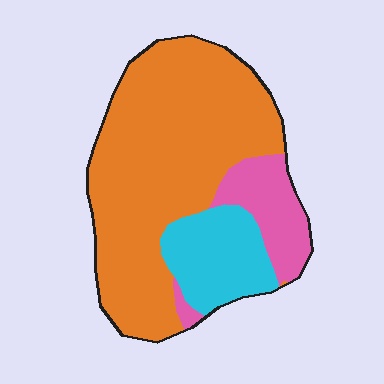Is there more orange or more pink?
Orange.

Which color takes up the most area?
Orange, at roughly 70%.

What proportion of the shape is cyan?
Cyan takes up less than a quarter of the shape.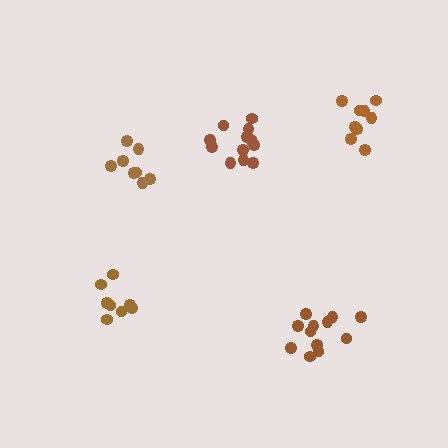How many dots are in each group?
Group 1: 12 dots, Group 2: 13 dots, Group 3: 9 dots, Group 4: 8 dots, Group 5: 8 dots (50 total).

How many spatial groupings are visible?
There are 5 spatial groupings.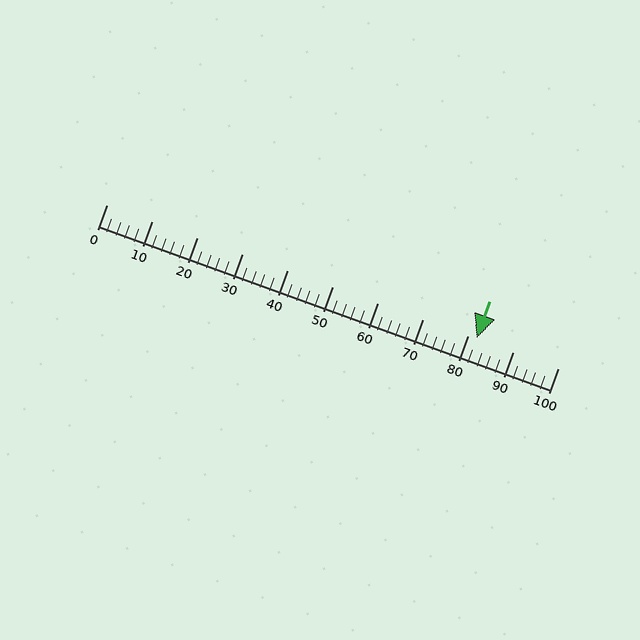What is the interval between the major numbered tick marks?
The major tick marks are spaced 10 units apart.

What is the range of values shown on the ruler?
The ruler shows values from 0 to 100.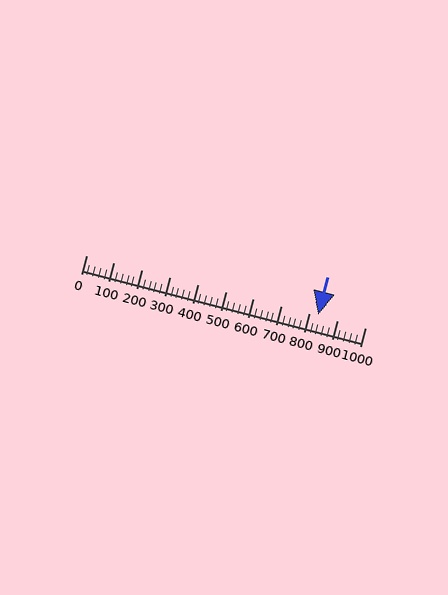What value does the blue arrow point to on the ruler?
The blue arrow points to approximately 831.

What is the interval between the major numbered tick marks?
The major tick marks are spaced 100 units apart.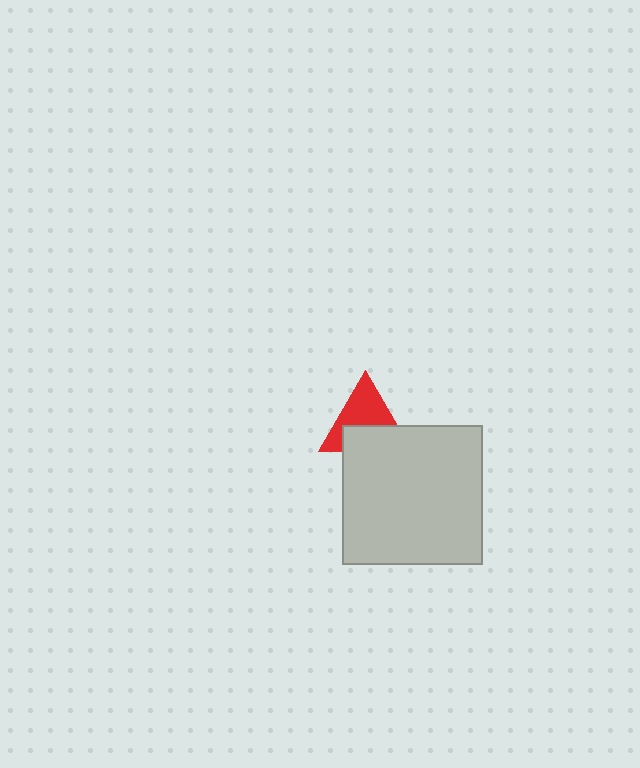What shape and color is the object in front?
The object in front is a light gray square.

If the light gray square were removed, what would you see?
You would see the complete red triangle.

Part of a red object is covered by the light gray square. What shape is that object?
It is a triangle.